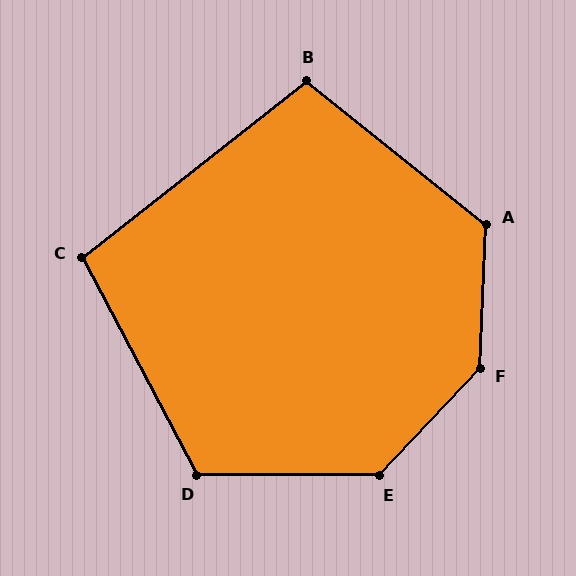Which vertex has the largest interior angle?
F, at approximately 139 degrees.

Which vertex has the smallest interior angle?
C, at approximately 100 degrees.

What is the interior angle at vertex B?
Approximately 103 degrees (obtuse).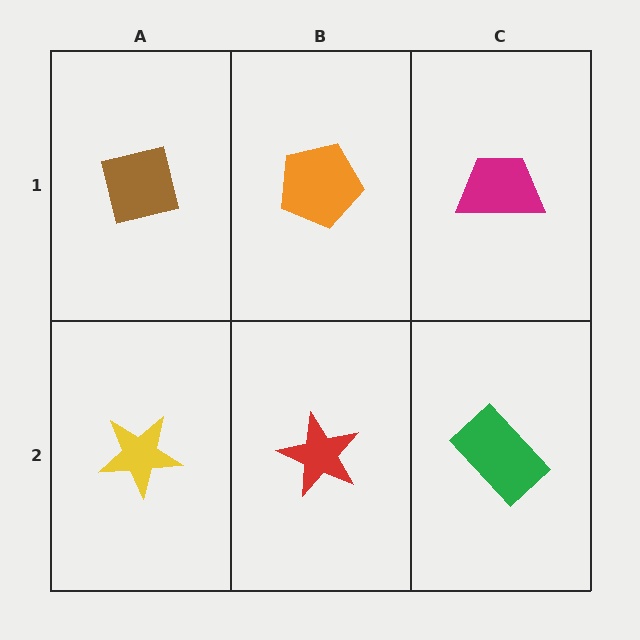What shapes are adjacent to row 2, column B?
An orange pentagon (row 1, column B), a yellow star (row 2, column A), a green rectangle (row 2, column C).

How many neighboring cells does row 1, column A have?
2.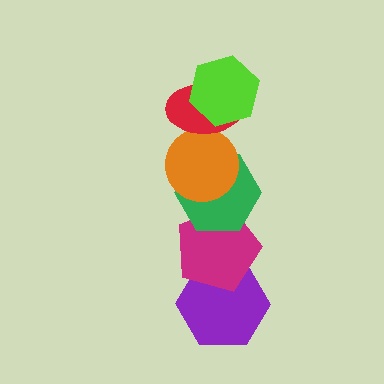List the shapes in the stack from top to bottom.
From top to bottom: the lime hexagon, the red ellipse, the orange circle, the green hexagon, the magenta pentagon, the purple hexagon.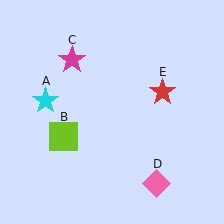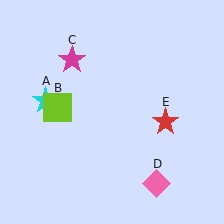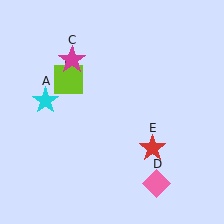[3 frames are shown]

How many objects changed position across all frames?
2 objects changed position: lime square (object B), red star (object E).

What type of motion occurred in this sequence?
The lime square (object B), red star (object E) rotated clockwise around the center of the scene.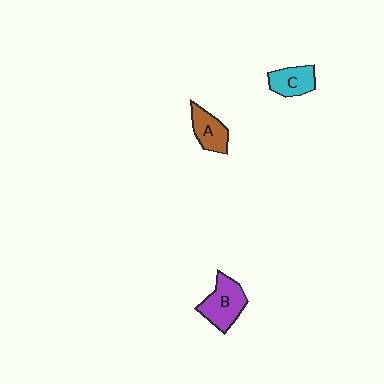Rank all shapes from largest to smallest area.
From largest to smallest: B (purple), A (brown), C (cyan).